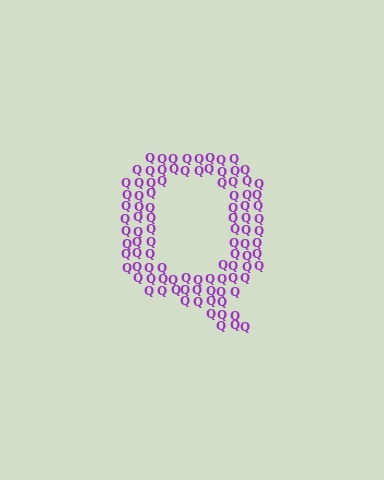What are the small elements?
The small elements are letter Q's.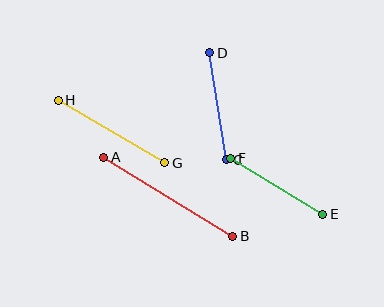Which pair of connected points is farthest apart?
Points A and B are farthest apart.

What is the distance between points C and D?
The distance is approximately 108 pixels.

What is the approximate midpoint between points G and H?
The midpoint is at approximately (112, 131) pixels.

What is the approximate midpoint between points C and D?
The midpoint is at approximately (218, 106) pixels.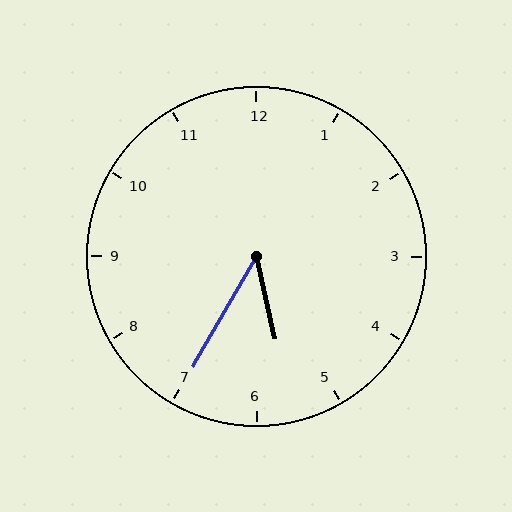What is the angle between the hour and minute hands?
Approximately 42 degrees.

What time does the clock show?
5:35.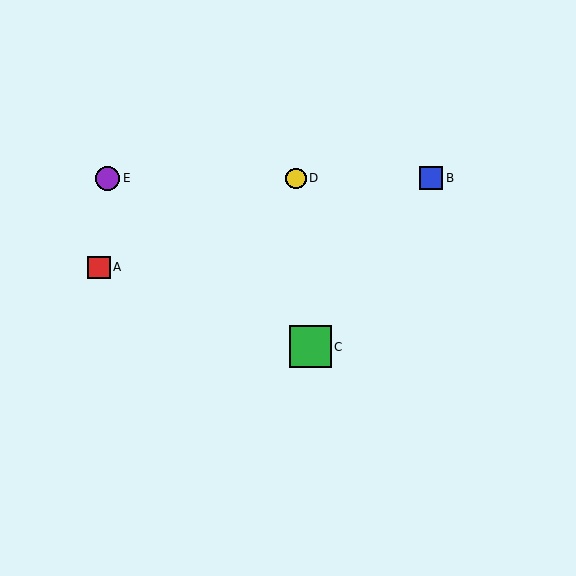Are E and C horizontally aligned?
No, E is at y≈178 and C is at y≈347.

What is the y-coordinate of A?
Object A is at y≈267.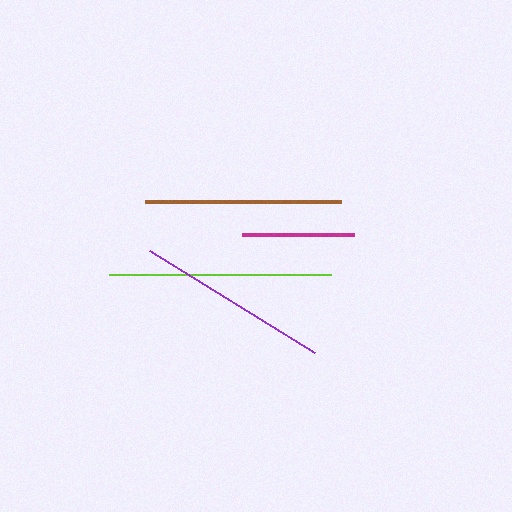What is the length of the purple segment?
The purple segment is approximately 194 pixels long.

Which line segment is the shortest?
The magenta line is the shortest at approximately 113 pixels.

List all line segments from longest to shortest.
From longest to shortest: lime, brown, purple, magenta.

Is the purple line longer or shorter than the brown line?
The brown line is longer than the purple line.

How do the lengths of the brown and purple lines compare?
The brown and purple lines are approximately the same length.